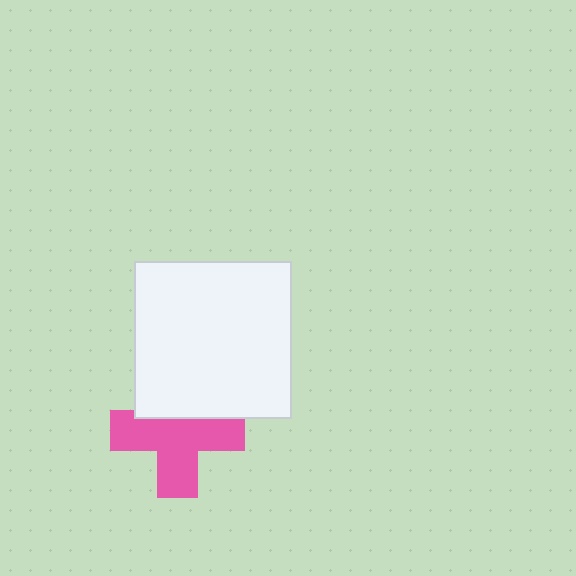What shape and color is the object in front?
The object in front is a white square.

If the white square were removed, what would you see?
You would see the complete pink cross.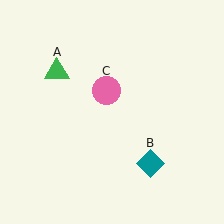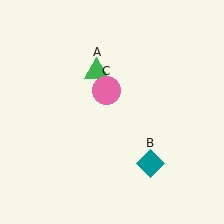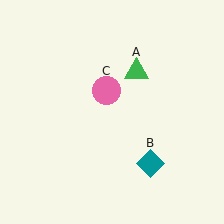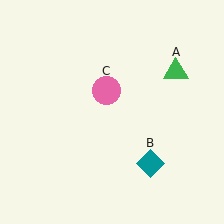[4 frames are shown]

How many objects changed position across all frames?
1 object changed position: green triangle (object A).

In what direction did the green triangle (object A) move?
The green triangle (object A) moved right.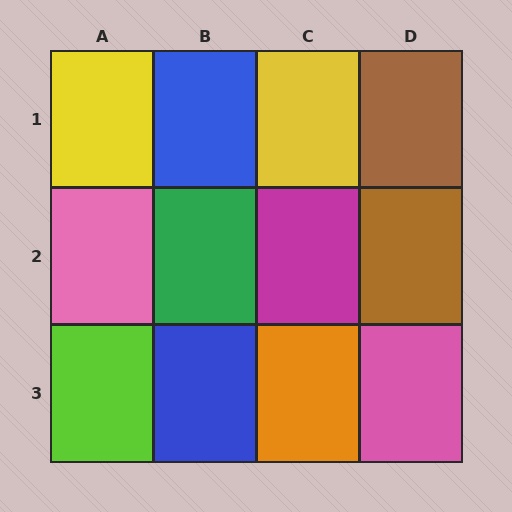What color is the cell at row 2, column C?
Magenta.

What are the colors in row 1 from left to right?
Yellow, blue, yellow, brown.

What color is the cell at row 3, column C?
Orange.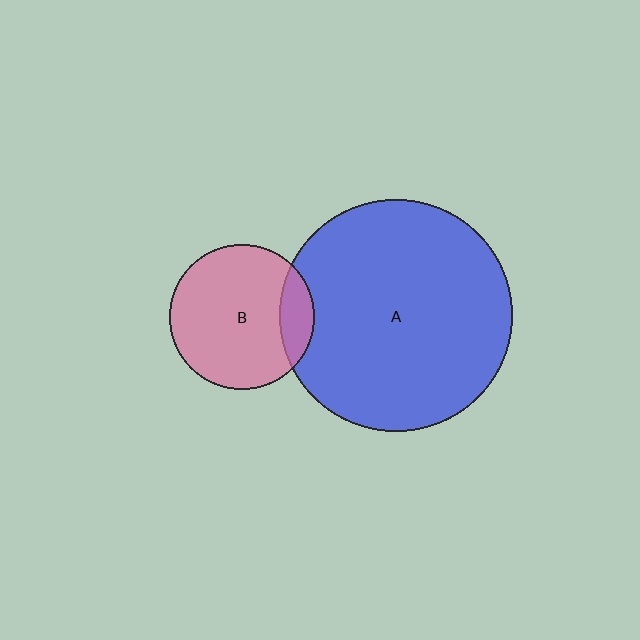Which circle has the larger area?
Circle A (blue).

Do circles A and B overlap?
Yes.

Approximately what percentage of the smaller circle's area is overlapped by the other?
Approximately 15%.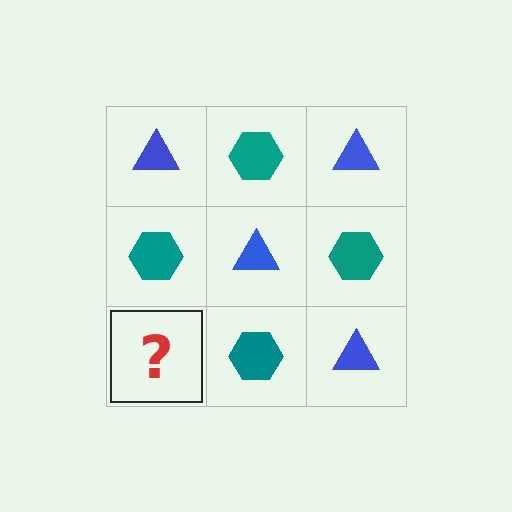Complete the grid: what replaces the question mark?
The question mark should be replaced with a blue triangle.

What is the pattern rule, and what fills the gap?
The rule is that it alternates blue triangle and teal hexagon in a checkerboard pattern. The gap should be filled with a blue triangle.